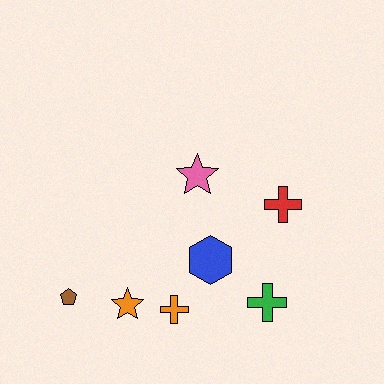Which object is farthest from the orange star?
The red cross is farthest from the orange star.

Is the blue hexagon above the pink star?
No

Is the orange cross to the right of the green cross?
No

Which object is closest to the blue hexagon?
The orange cross is closest to the blue hexagon.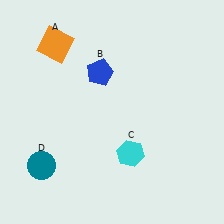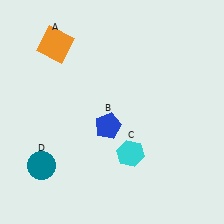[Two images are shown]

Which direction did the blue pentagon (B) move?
The blue pentagon (B) moved down.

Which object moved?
The blue pentagon (B) moved down.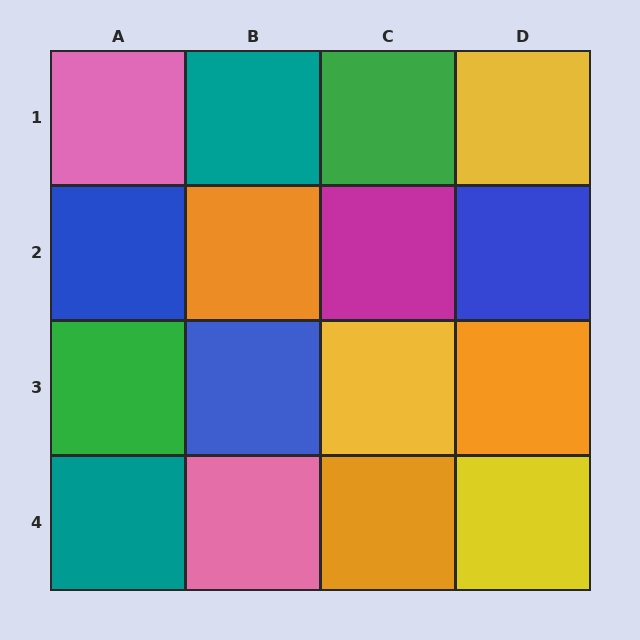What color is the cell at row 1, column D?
Yellow.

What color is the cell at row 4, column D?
Yellow.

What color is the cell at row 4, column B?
Pink.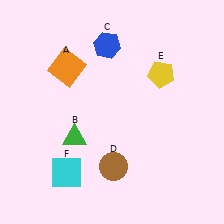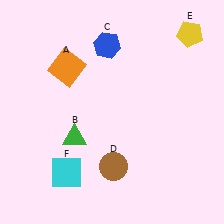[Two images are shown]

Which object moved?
The yellow pentagon (E) moved up.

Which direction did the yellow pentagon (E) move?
The yellow pentagon (E) moved up.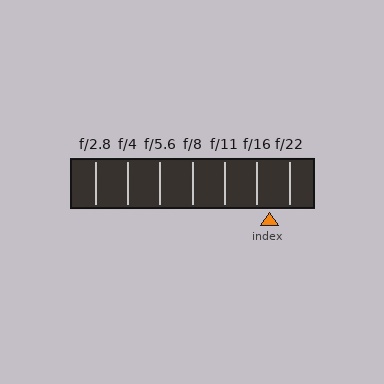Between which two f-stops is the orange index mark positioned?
The index mark is between f/16 and f/22.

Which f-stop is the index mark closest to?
The index mark is closest to f/16.